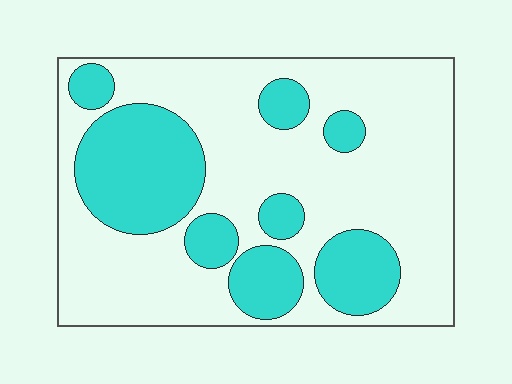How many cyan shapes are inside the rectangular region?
8.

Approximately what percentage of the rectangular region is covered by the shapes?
Approximately 30%.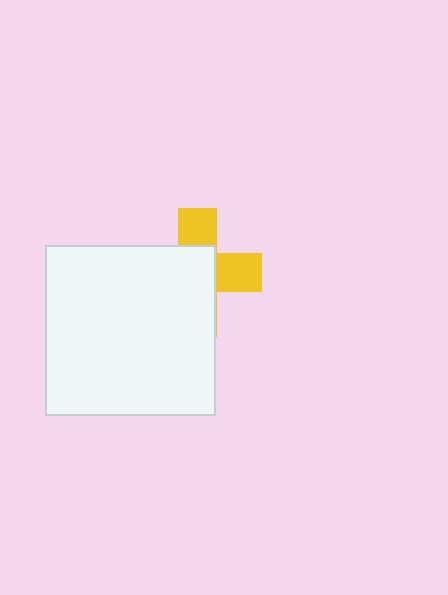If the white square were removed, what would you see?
You would see the complete yellow cross.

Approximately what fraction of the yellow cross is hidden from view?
Roughly 60% of the yellow cross is hidden behind the white square.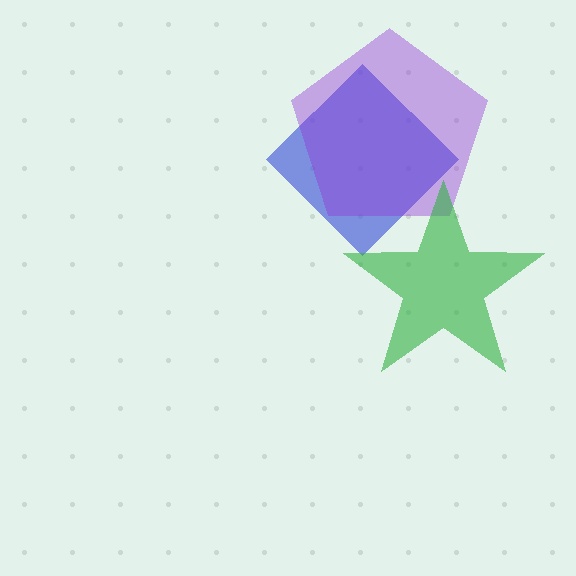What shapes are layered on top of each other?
The layered shapes are: a blue diamond, a purple pentagon, a green star.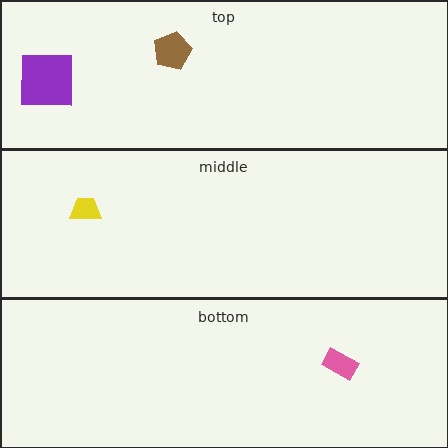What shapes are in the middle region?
The yellow trapezoid.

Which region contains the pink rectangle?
The bottom region.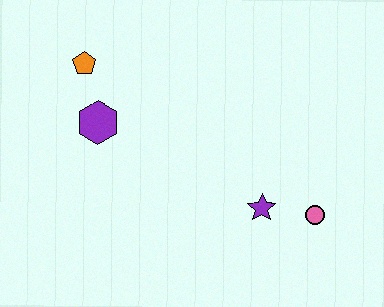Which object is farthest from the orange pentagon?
The pink circle is farthest from the orange pentagon.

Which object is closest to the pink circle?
The purple star is closest to the pink circle.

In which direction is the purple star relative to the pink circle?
The purple star is to the left of the pink circle.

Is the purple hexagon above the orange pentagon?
No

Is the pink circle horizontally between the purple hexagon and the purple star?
No